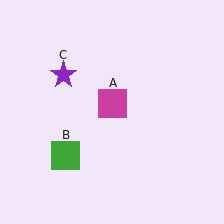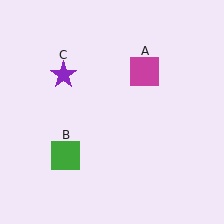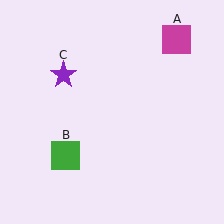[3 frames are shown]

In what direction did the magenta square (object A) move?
The magenta square (object A) moved up and to the right.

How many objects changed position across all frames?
1 object changed position: magenta square (object A).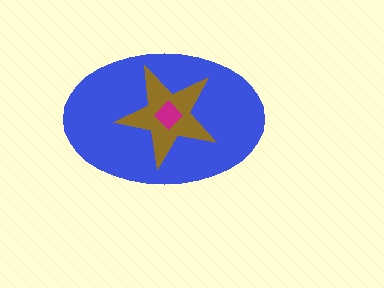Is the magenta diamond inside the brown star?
Yes.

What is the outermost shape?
The blue ellipse.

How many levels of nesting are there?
3.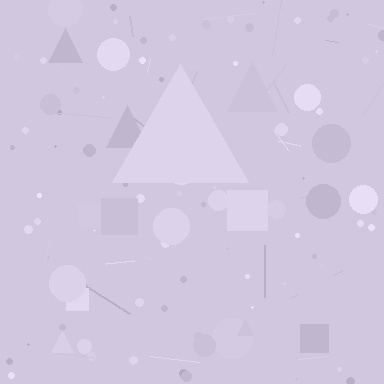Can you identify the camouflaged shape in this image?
The camouflaged shape is a triangle.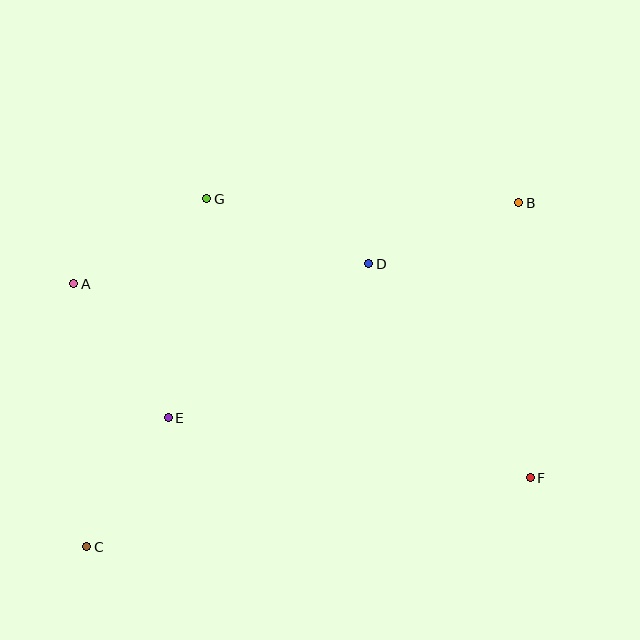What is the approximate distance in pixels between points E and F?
The distance between E and F is approximately 367 pixels.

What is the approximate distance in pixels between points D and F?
The distance between D and F is approximately 268 pixels.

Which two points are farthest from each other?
Points B and C are farthest from each other.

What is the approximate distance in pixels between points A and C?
The distance between A and C is approximately 264 pixels.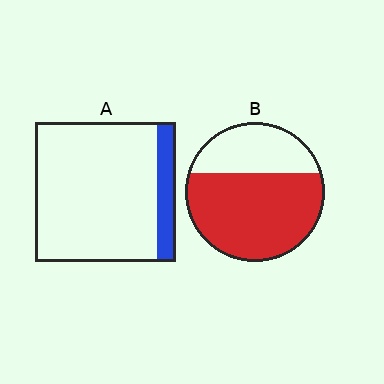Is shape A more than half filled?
No.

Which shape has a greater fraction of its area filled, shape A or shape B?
Shape B.